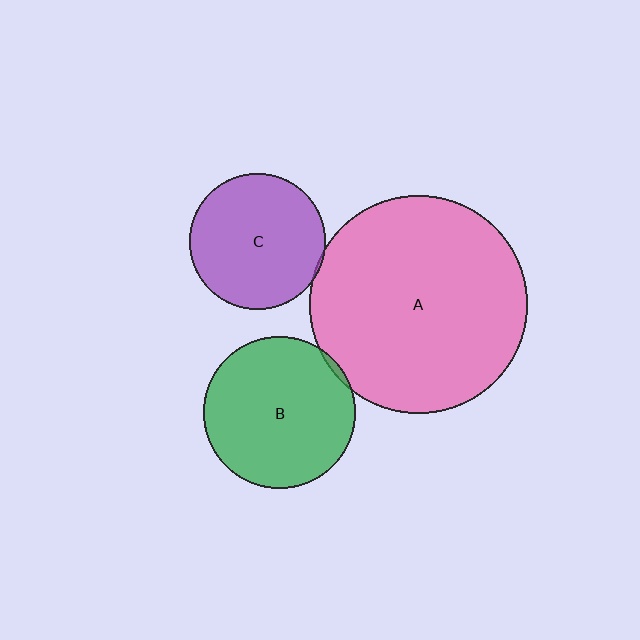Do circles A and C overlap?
Yes.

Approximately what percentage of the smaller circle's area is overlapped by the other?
Approximately 5%.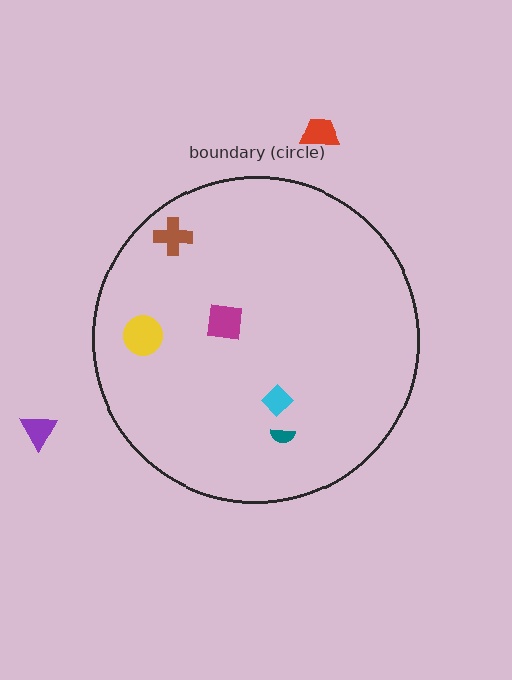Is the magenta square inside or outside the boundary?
Inside.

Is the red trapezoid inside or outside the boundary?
Outside.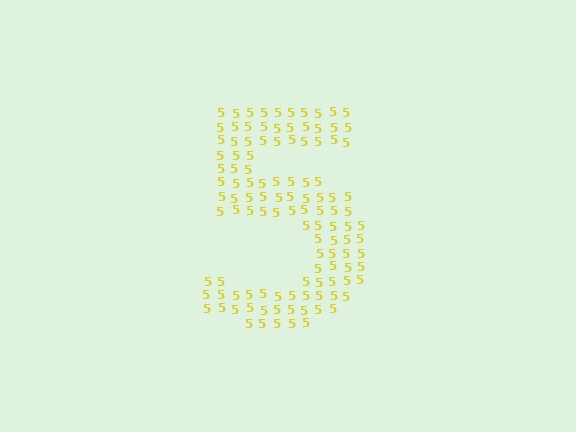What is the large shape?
The large shape is the digit 5.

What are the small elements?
The small elements are digit 5's.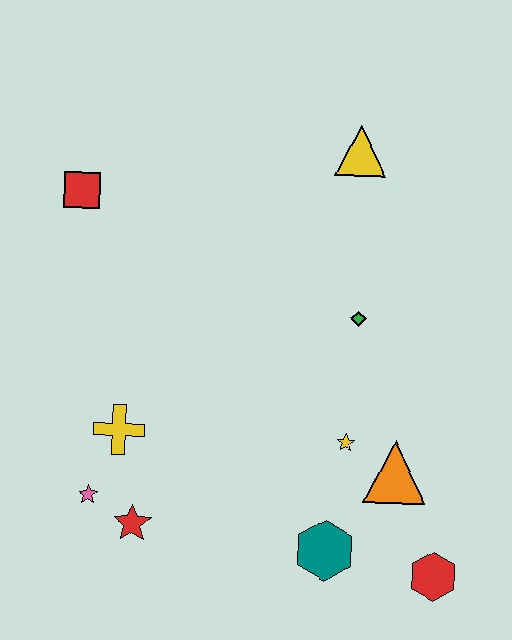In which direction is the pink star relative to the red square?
The pink star is below the red square.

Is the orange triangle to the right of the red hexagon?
No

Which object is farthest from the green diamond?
The pink star is farthest from the green diamond.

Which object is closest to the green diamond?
The yellow star is closest to the green diamond.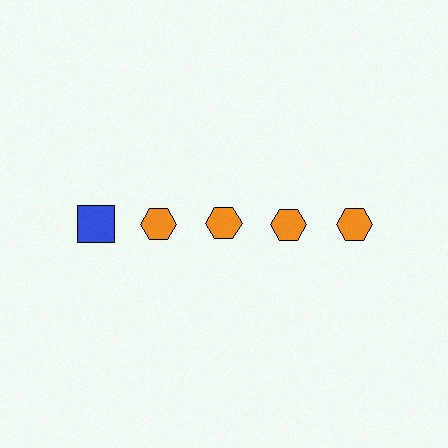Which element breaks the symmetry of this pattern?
The blue square in the top row, leftmost column breaks the symmetry. All other shapes are orange hexagons.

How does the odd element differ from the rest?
It differs in both color (blue instead of orange) and shape (square instead of hexagon).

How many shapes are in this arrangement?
There are 5 shapes arranged in a grid pattern.